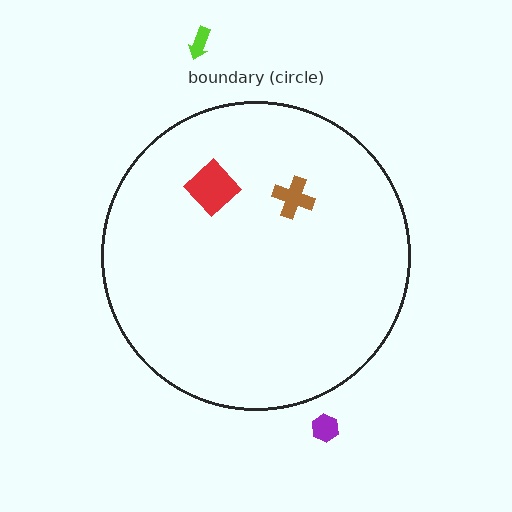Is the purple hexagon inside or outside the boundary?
Outside.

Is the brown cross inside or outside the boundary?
Inside.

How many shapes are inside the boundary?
2 inside, 2 outside.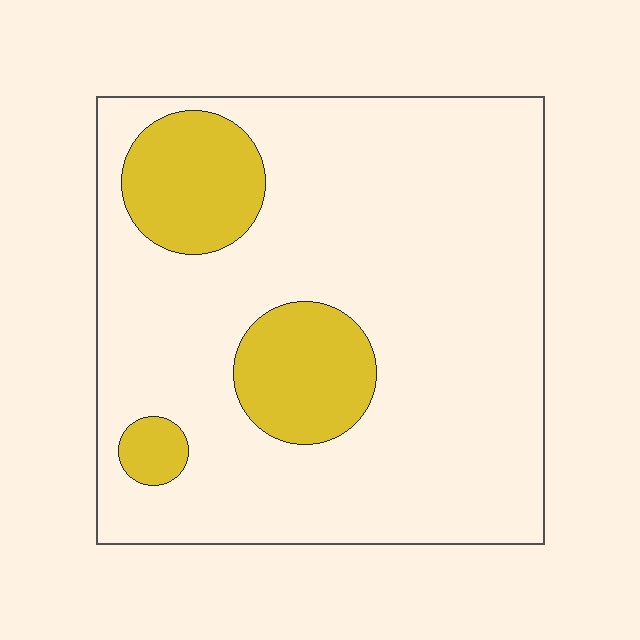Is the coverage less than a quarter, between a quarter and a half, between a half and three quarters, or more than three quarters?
Less than a quarter.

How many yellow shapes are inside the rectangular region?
3.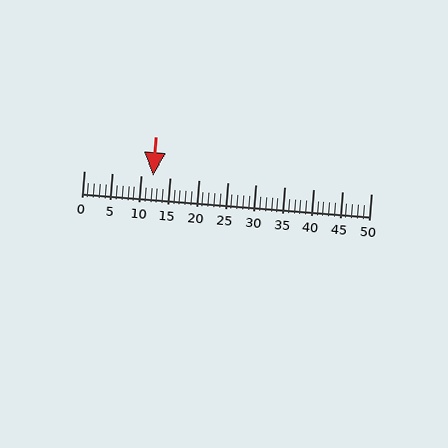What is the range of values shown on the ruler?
The ruler shows values from 0 to 50.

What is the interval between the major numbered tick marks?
The major tick marks are spaced 5 units apart.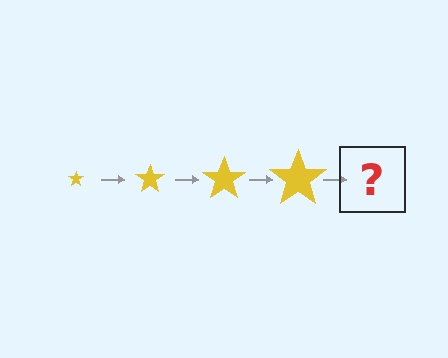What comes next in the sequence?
The next element should be a yellow star, larger than the previous one.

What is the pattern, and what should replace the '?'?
The pattern is that the star gets progressively larger each step. The '?' should be a yellow star, larger than the previous one.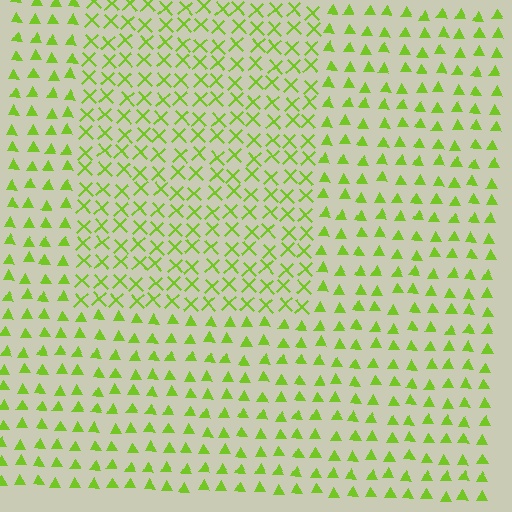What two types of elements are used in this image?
The image uses X marks inside the rectangle region and triangles outside it.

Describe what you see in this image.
The image is filled with small lime elements arranged in a uniform grid. A rectangle-shaped region contains X marks, while the surrounding area contains triangles. The boundary is defined purely by the change in element shape.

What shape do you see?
I see a rectangle.